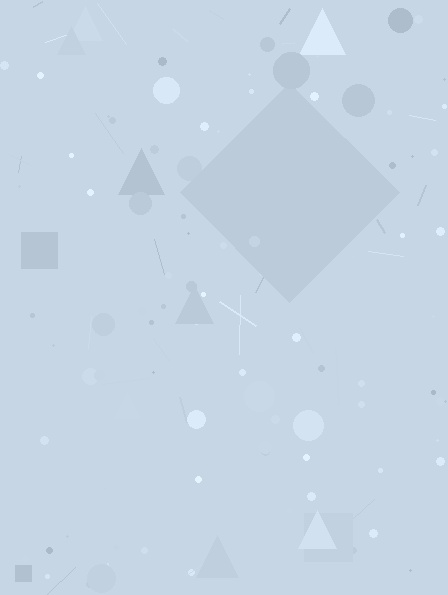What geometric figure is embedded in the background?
A diamond is embedded in the background.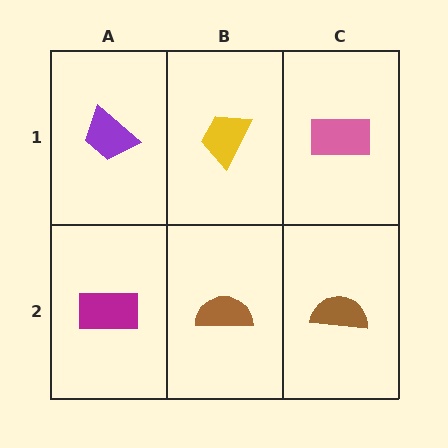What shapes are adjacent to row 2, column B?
A yellow trapezoid (row 1, column B), a magenta rectangle (row 2, column A), a brown semicircle (row 2, column C).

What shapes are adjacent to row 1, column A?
A magenta rectangle (row 2, column A), a yellow trapezoid (row 1, column B).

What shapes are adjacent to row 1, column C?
A brown semicircle (row 2, column C), a yellow trapezoid (row 1, column B).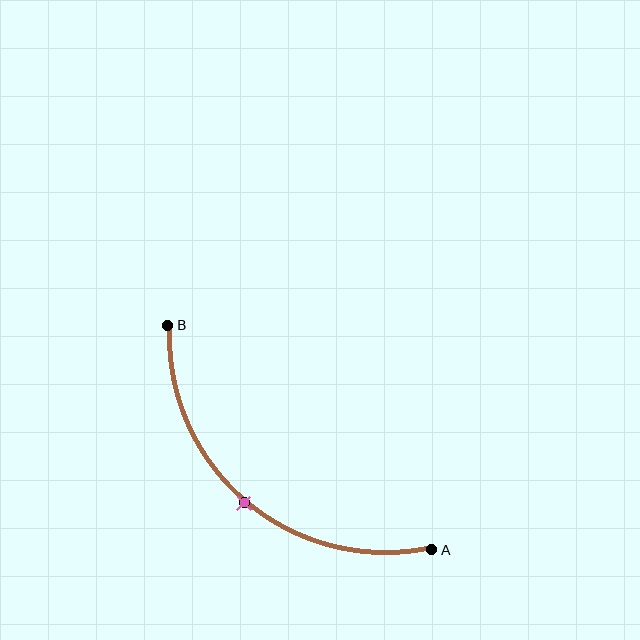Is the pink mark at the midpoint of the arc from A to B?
Yes. The pink mark lies on the arc at equal arc-length from both A and B — it is the arc midpoint.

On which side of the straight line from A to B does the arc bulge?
The arc bulges below and to the left of the straight line connecting A and B.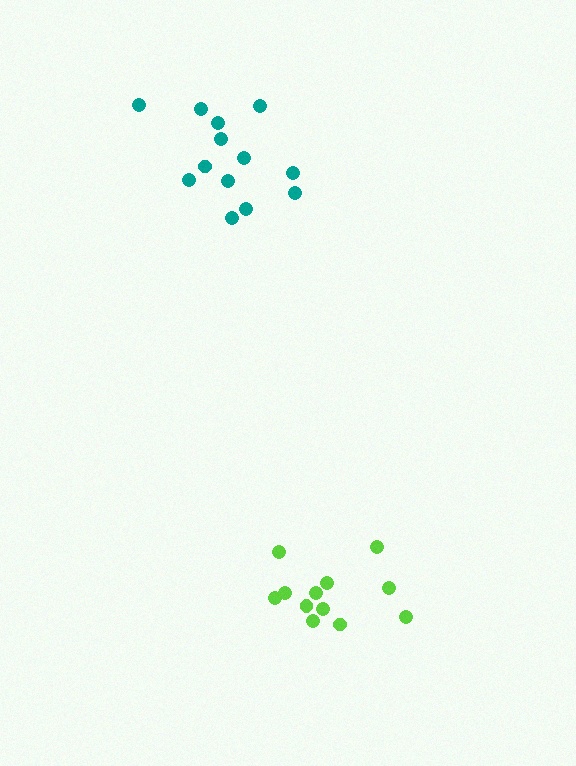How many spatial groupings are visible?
There are 2 spatial groupings.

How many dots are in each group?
Group 1: 12 dots, Group 2: 13 dots (25 total).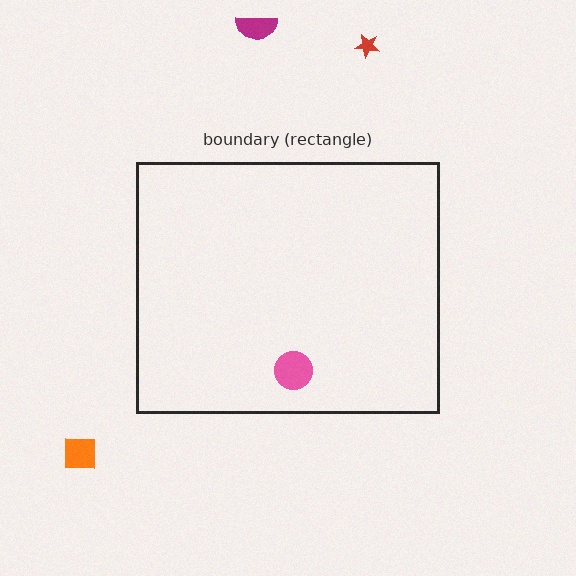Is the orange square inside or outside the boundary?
Outside.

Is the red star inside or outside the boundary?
Outside.